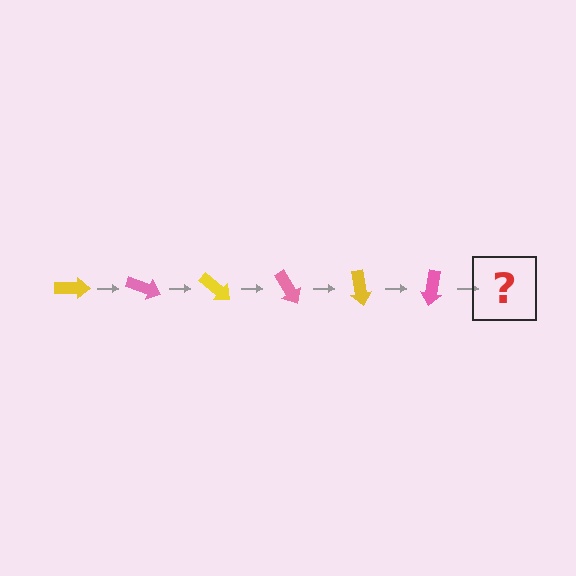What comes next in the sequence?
The next element should be a yellow arrow, rotated 120 degrees from the start.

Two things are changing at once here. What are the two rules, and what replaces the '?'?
The two rules are that it rotates 20 degrees each step and the color cycles through yellow and pink. The '?' should be a yellow arrow, rotated 120 degrees from the start.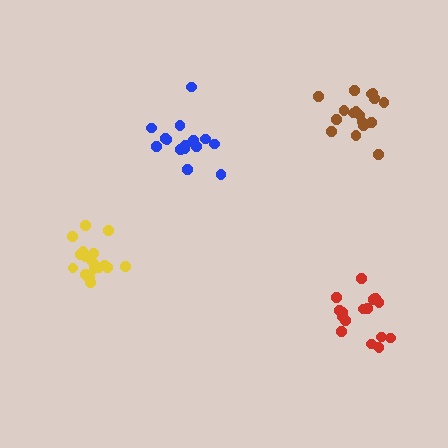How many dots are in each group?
Group 1: 16 dots, Group 2: 15 dots, Group 3: 18 dots, Group 4: 17 dots (66 total).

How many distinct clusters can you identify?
There are 4 distinct clusters.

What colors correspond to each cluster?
The clusters are colored: red, blue, yellow, brown.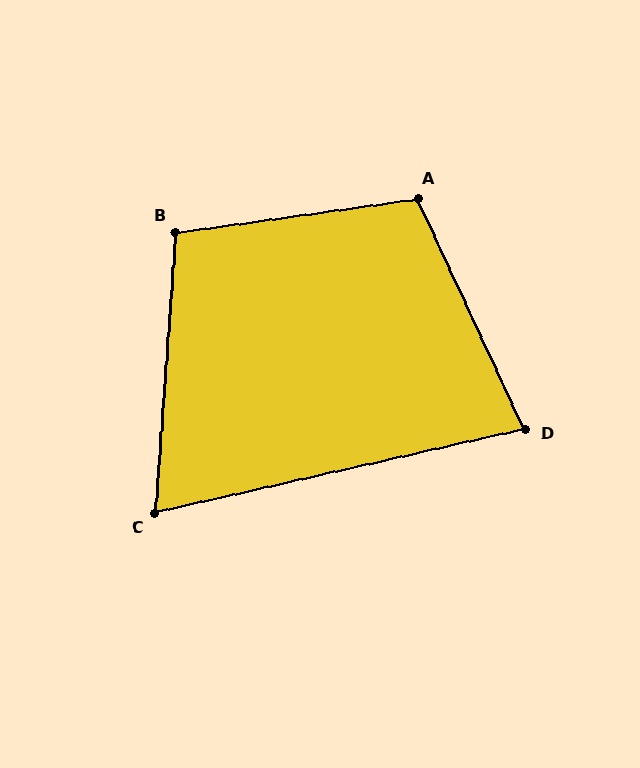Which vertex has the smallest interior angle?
C, at approximately 73 degrees.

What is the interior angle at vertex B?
Approximately 102 degrees (obtuse).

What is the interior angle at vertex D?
Approximately 78 degrees (acute).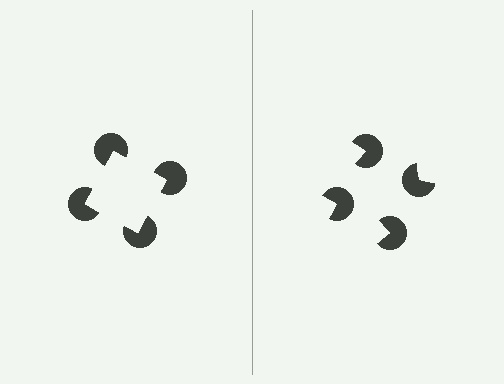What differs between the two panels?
The pac-man discs are positioned identically on both sides; only the wedge orientations differ. On the left they align to a square; on the right they are misaligned.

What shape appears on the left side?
An illusory square.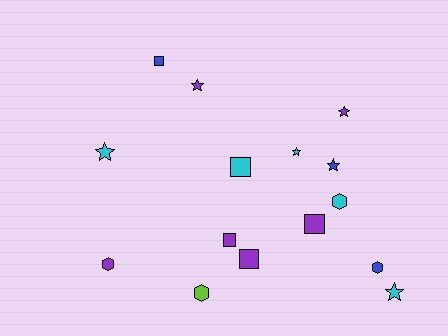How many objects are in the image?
There are 15 objects.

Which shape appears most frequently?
Star, with 6 objects.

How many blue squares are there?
There is 1 blue square.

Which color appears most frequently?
Purple, with 6 objects.